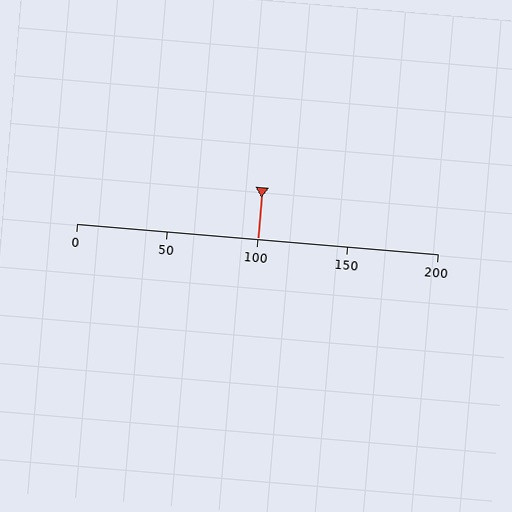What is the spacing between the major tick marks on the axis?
The major ticks are spaced 50 apart.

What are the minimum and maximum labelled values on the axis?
The axis runs from 0 to 200.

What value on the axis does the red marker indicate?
The marker indicates approximately 100.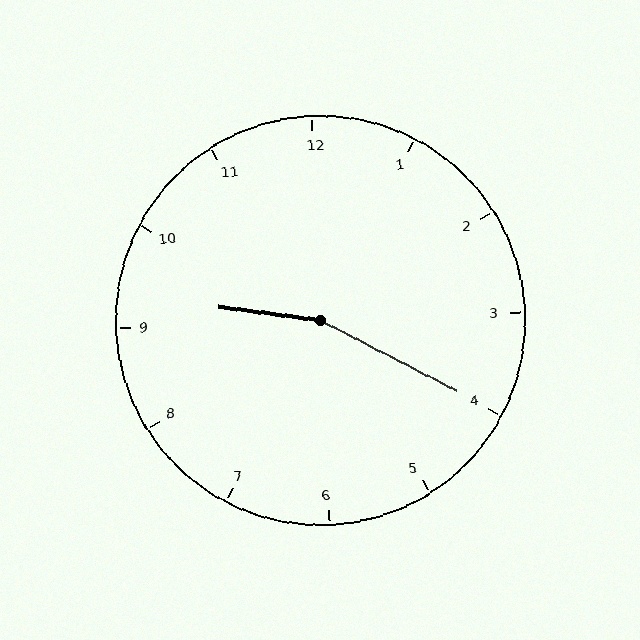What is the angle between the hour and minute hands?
Approximately 160 degrees.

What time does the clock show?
9:20.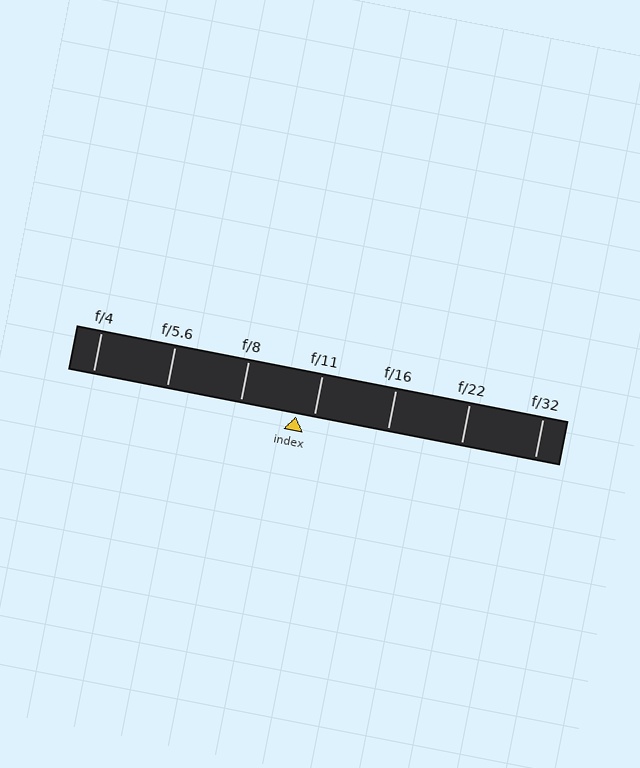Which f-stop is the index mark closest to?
The index mark is closest to f/11.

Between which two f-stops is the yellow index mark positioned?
The index mark is between f/8 and f/11.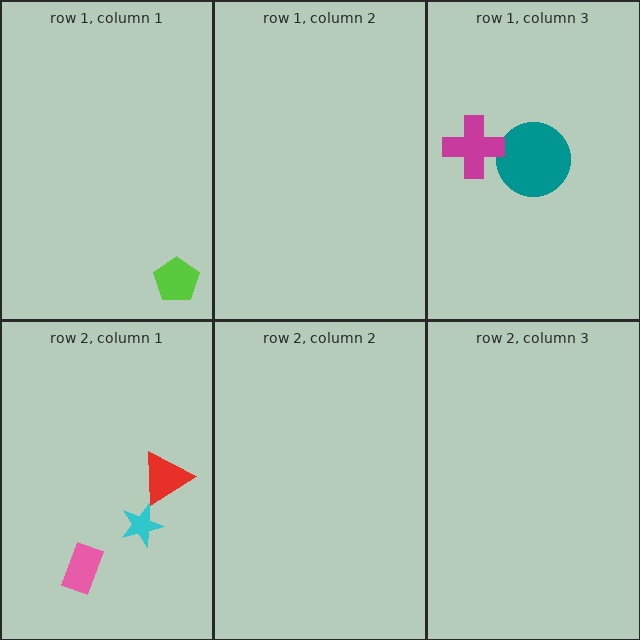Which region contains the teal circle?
The row 1, column 3 region.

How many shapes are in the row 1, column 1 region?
1.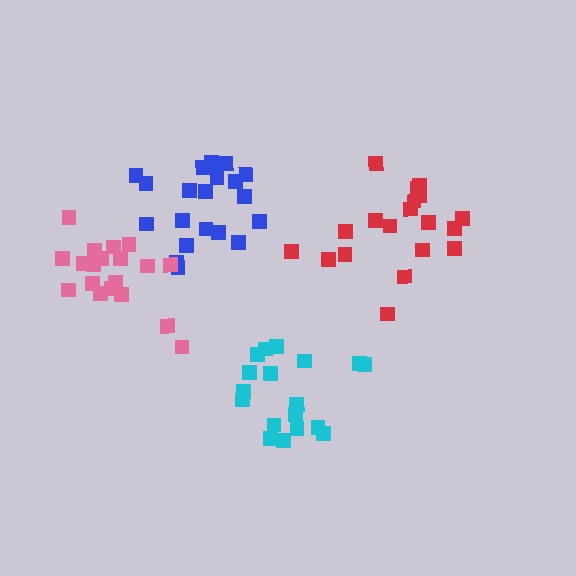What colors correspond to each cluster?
The clusters are colored: red, cyan, blue, pink.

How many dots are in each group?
Group 1: 19 dots, Group 2: 18 dots, Group 3: 21 dots, Group 4: 19 dots (77 total).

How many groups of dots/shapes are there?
There are 4 groups.